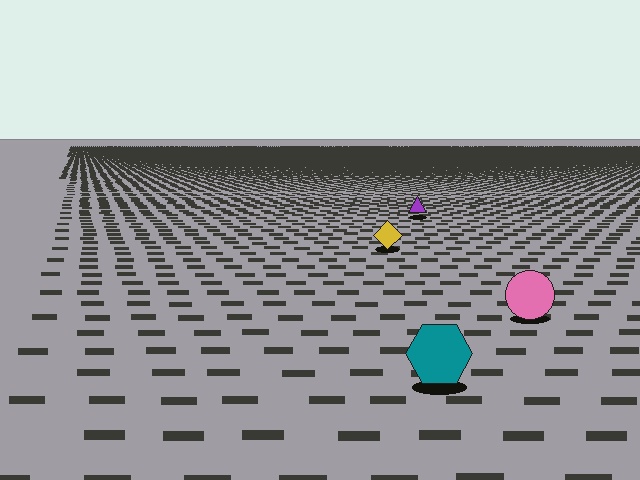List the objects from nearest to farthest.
From nearest to farthest: the teal hexagon, the pink circle, the yellow diamond, the purple triangle.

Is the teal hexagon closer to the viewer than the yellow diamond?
Yes. The teal hexagon is closer — you can tell from the texture gradient: the ground texture is coarser near it.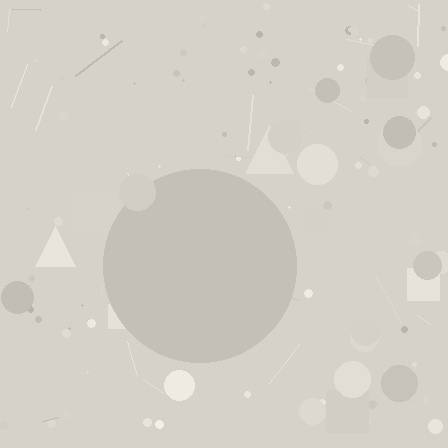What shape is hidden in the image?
A circle is hidden in the image.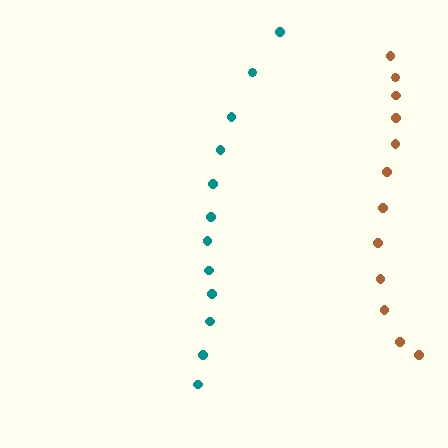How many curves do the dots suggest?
There are 2 distinct paths.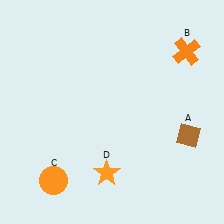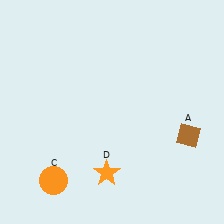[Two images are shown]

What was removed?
The orange cross (B) was removed in Image 2.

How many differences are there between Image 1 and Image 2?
There is 1 difference between the two images.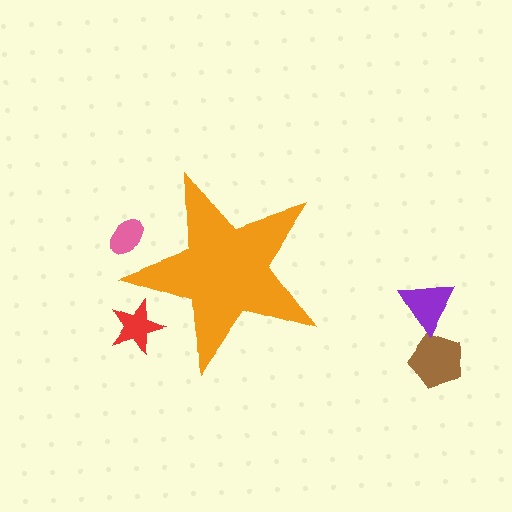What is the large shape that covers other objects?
An orange star.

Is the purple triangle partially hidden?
No, the purple triangle is fully visible.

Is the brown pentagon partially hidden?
No, the brown pentagon is fully visible.